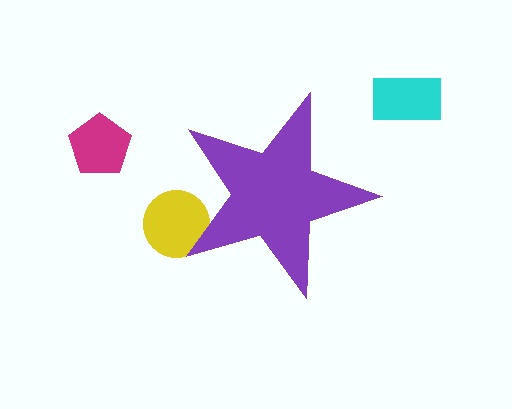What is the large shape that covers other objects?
A purple star.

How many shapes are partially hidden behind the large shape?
1 shape is partially hidden.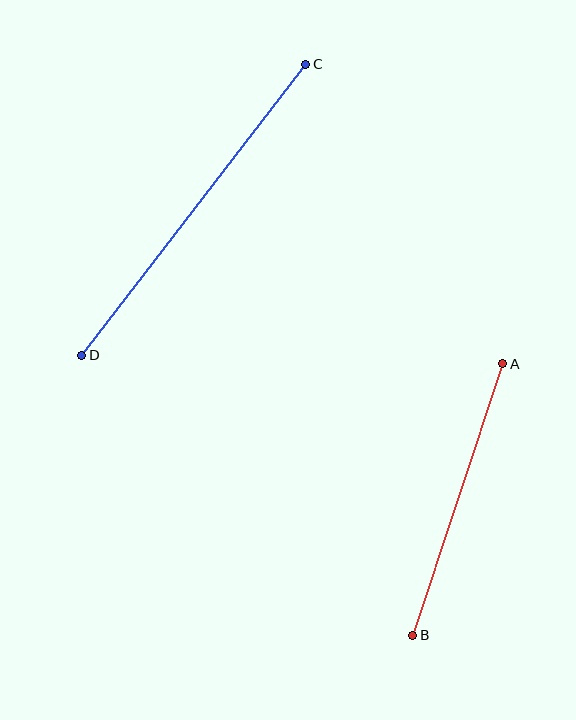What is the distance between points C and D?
The distance is approximately 367 pixels.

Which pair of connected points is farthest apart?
Points C and D are farthest apart.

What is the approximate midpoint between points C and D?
The midpoint is at approximately (194, 210) pixels.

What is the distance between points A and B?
The distance is approximately 286 pixels.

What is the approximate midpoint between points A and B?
The midpoint is at approximately (458, 499) pixels.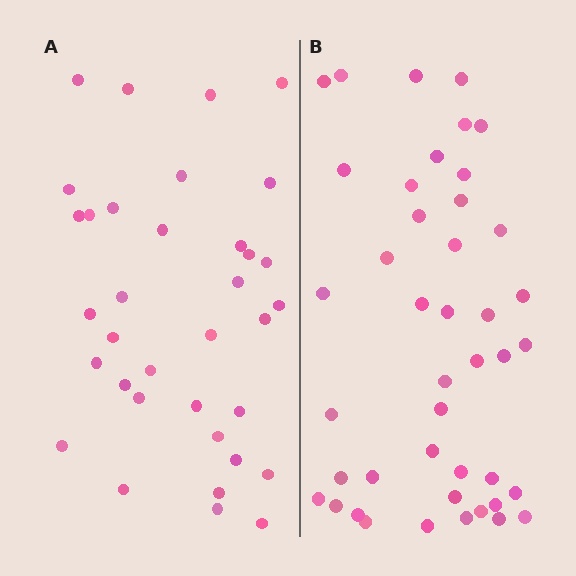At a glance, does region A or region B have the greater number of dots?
Region B (the right region) has more dots.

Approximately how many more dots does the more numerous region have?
Region B has roughly 8 or so more dots than region A.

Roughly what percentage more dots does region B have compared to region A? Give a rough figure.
About 25% more.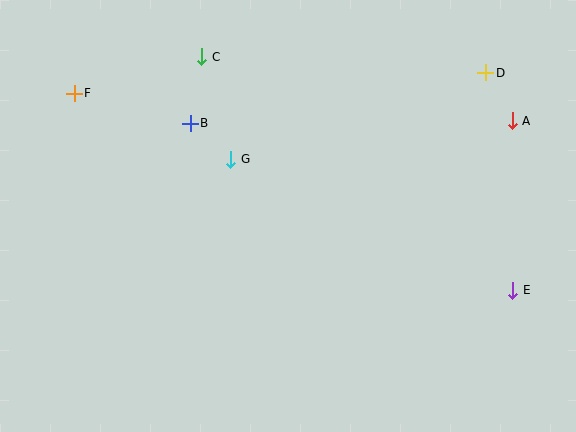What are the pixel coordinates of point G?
Point G is at (231, 159).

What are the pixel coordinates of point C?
Point C is at (202, 57).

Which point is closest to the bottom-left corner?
Point F is closest to the bottom-left corner.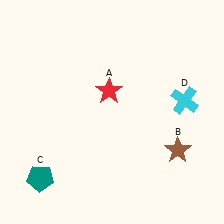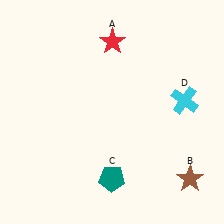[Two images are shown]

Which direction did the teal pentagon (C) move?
The teal pentagon (C) moved right.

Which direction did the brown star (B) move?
The brown star (B) moved down.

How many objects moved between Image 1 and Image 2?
3 objects moved between the two images.